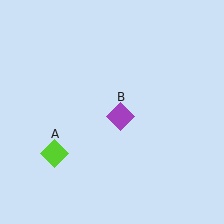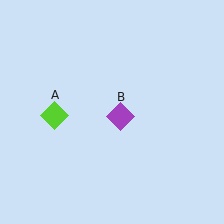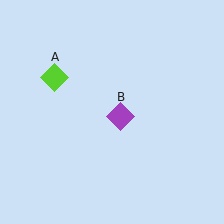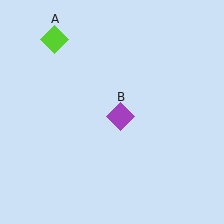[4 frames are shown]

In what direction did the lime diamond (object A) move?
The lime diamond (object A) moved up.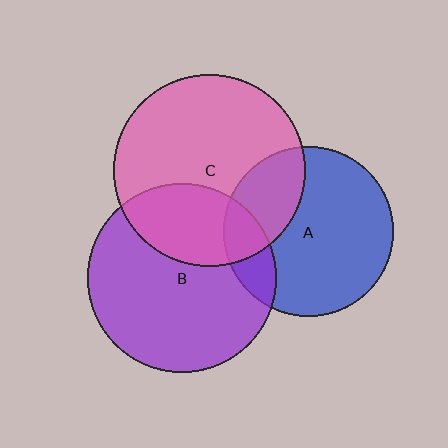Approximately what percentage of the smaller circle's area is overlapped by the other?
Approximately 30%.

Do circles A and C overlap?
Yes.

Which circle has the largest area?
Circle C (pink).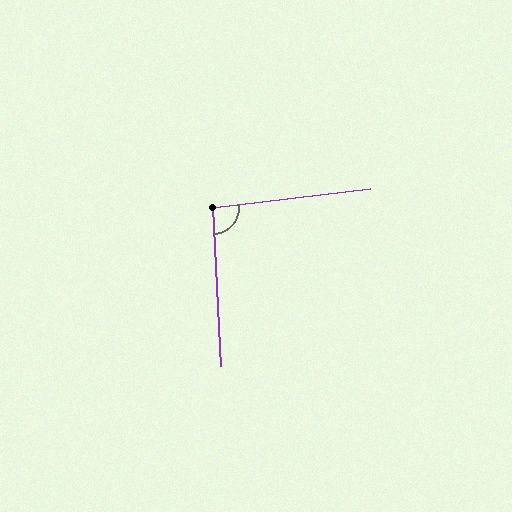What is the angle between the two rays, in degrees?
Approximately 94 degrees.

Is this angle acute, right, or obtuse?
It is approximately a right angle.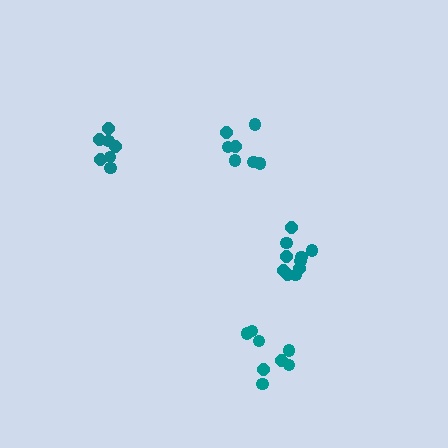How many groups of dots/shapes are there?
There are 4 groups.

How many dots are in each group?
Group 1: 7 dots, Group 2: 10 dots, Group 3: 7 dots, Group 4: 8 dots (32 total).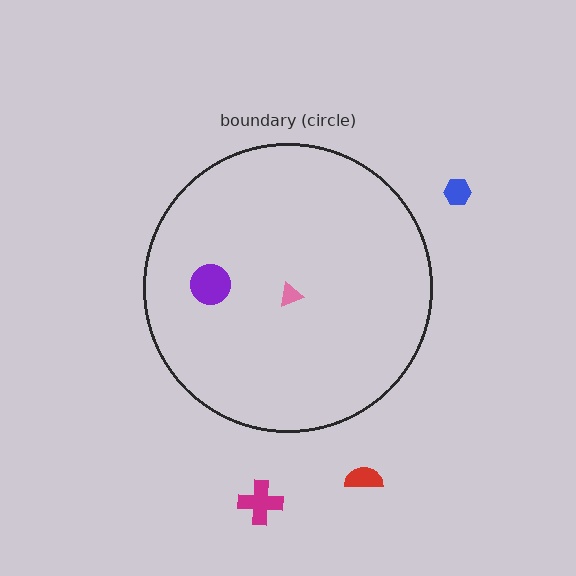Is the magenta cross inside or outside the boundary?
Outside.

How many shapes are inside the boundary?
2 inside, 3 outside.